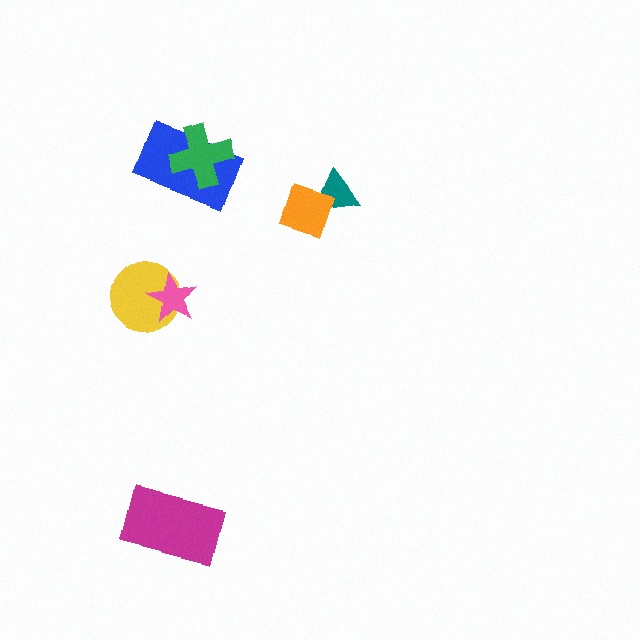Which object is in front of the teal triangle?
The orange diamond is in front of the teal triangle.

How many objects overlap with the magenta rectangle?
0 objects overlap with the magenta rectangle.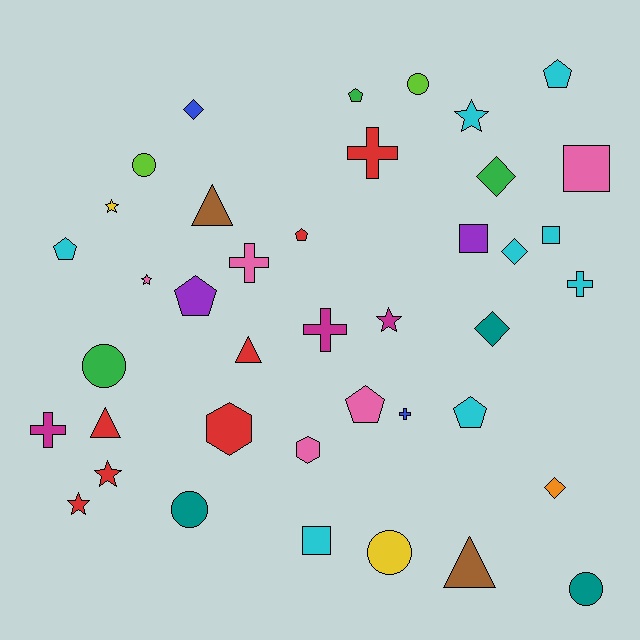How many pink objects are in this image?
There are 5 pink objects.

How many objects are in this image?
There are 40 objects.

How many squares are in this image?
There are 4 squares.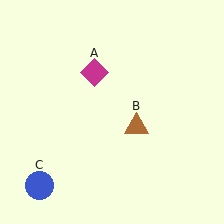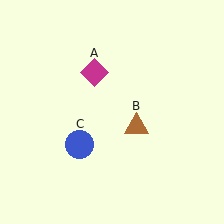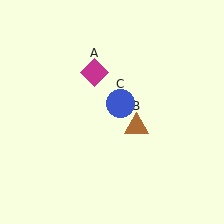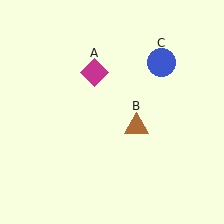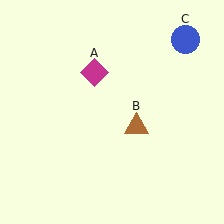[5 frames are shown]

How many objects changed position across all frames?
1 object changed position: blue circle (object C).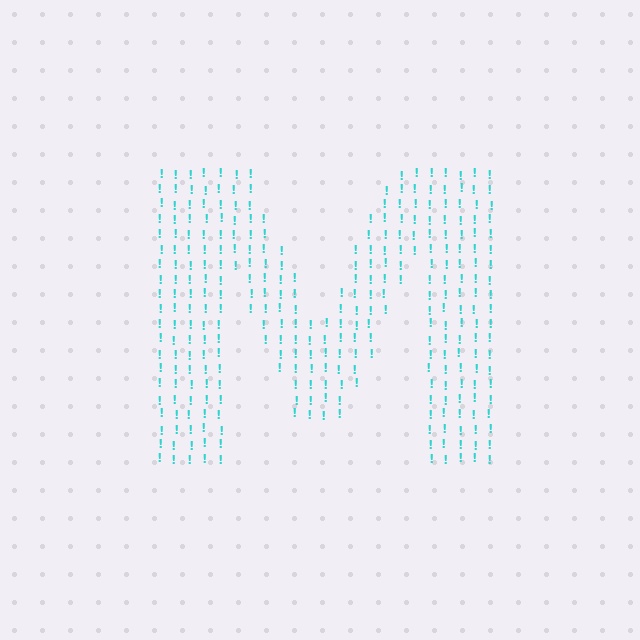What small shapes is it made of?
It is made of small exclamation marks.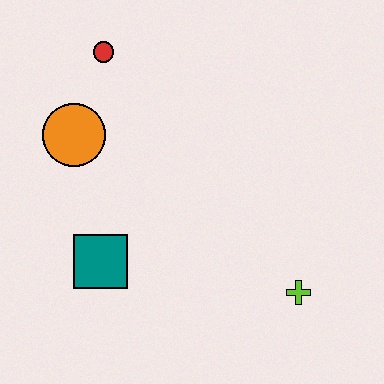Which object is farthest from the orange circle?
The lime cross is farthest from the orange circle.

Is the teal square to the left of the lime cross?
Yes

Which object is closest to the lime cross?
The teal square is closest to the lime cross.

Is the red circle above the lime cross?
Yes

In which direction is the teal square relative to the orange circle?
The teal square is below the orange circle.